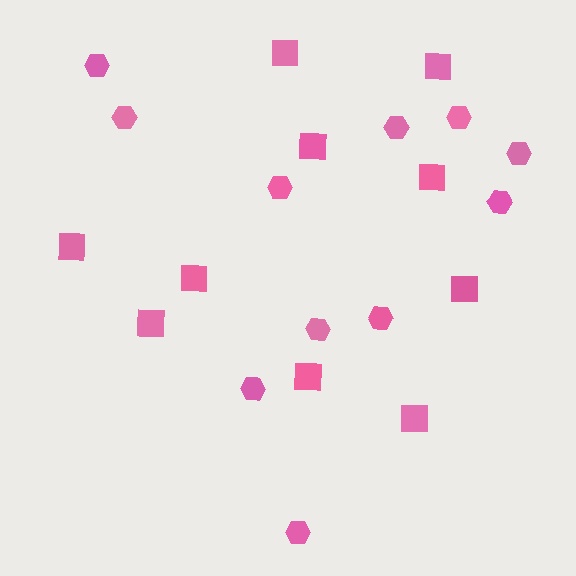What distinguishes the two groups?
There are 2 groups: one group of hexagons (11) and one group of squares (10).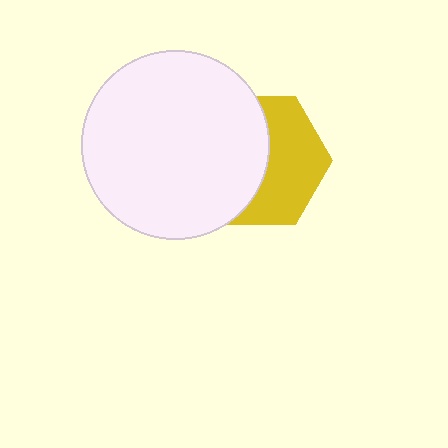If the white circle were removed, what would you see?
You would see the complete yellow hexagon.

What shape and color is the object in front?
The object in front is a white circle.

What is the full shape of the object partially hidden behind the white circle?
The partially hidden object is a yellow hexagon.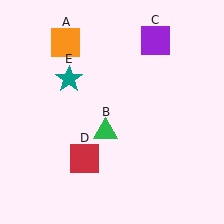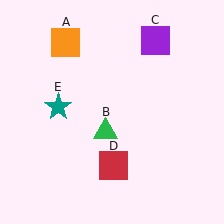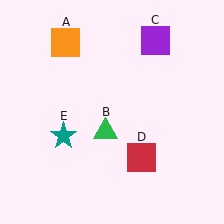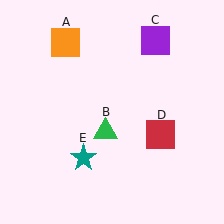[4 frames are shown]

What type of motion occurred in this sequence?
The red square (object D), teal star (object E) rotated counterclockwise around the center of the scene.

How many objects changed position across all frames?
2 objects changed position: red square (object D), teal star (object E).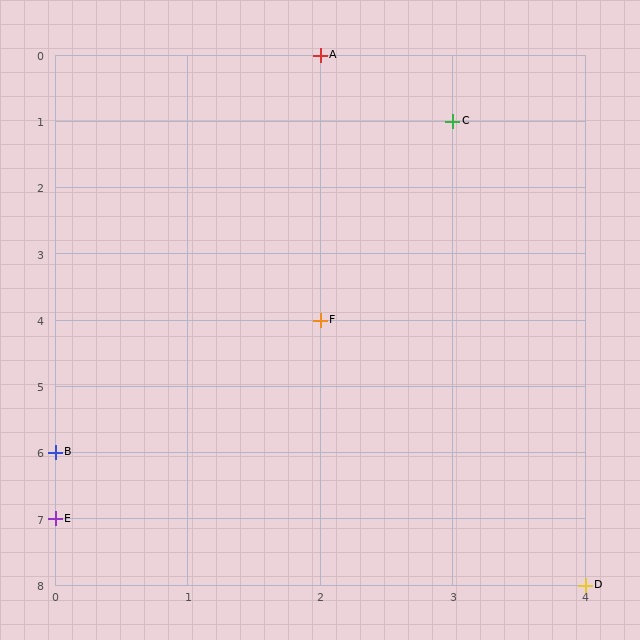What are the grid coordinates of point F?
Point F is at grid coordinates (2, 4).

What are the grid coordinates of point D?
Point D is at grid coordinates (4, 8).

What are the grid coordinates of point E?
Point E is at grid coordinates (0, 7).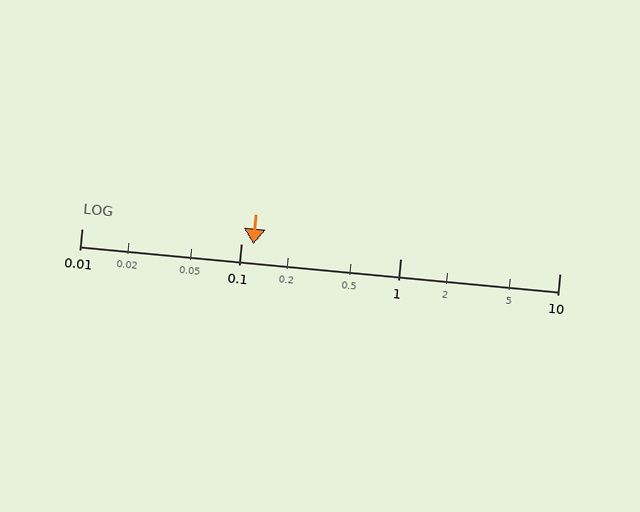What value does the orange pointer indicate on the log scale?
The pointer indicates approximately 0.12.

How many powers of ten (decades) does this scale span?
The scale spans 3 decades, from 0.01 to 10.